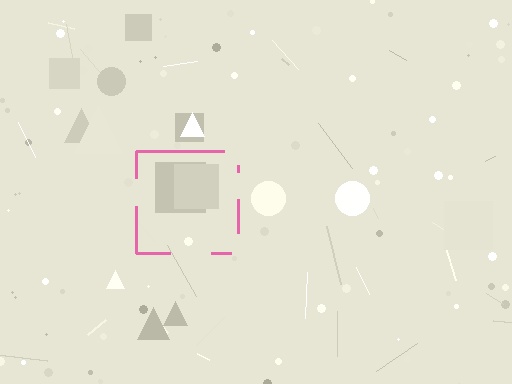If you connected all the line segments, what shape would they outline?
They would outline a square.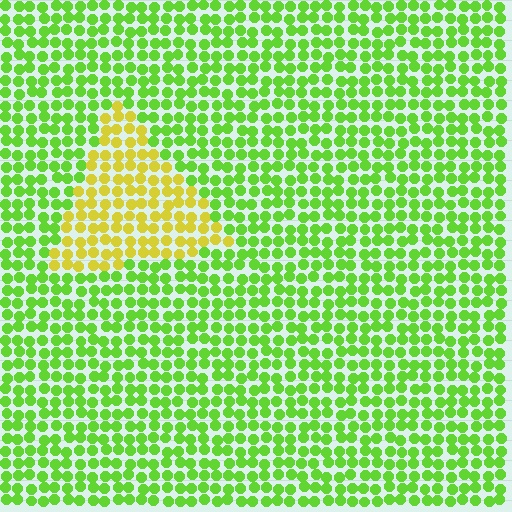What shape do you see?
I see a triangle.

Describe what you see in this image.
The image is filled with small lime elements in a uniform arrangement. A triangle-shaped region is visible where the elements are tinted to a slightly different hue, forming a subtle color boundary.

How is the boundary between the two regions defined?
The boundary is defined purely by a slight shift in hue (about 46 degrees). Spacing, size, and orientation are identical on both sides.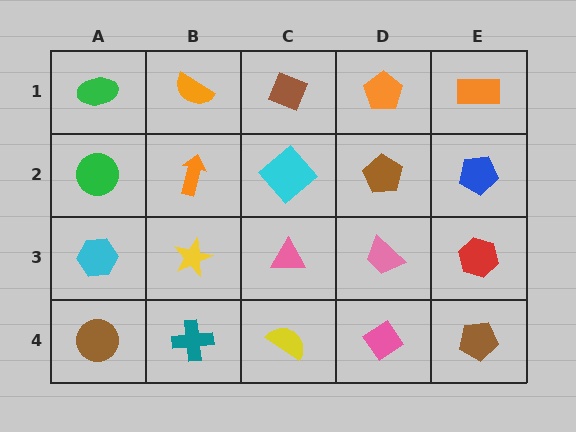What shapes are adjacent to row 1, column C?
A cyan diamond (row 2, column C), an orange semicircle (row 1, column B), an orange pentagon (row 1, column D).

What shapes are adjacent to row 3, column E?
A blue pentagon (row 2, column E), a brown pentagon (row 4, column E), a pink trapezoid (row 3, column D).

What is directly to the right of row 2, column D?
A blue pentagon.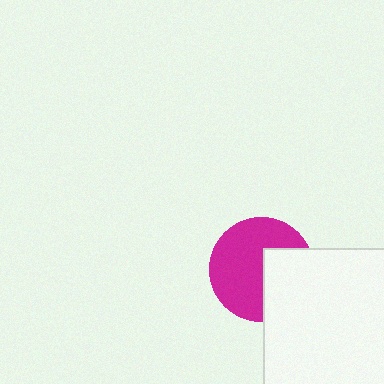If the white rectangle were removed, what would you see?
You would see the complete magenta circle.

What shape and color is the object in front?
The object in front is a white rectangle.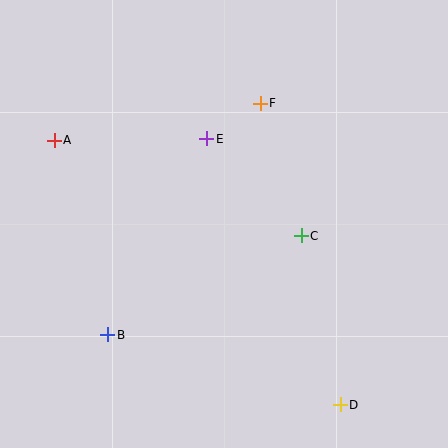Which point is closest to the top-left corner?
Point A is closest to the top-left corner.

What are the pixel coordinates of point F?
Point F is at (260, 103).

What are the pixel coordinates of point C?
Point C is at (301, 236).